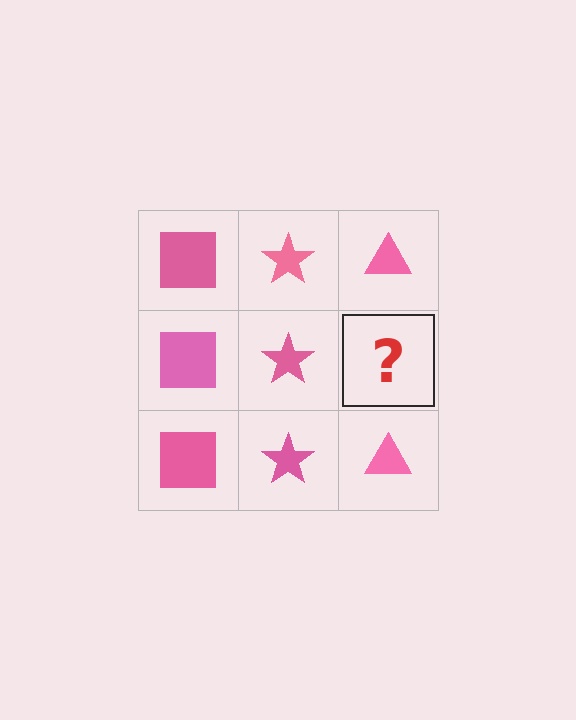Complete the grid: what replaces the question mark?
The question mark should be replaced with a pink triangle.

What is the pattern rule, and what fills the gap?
The rule is that each column has a consistent shape. The gap should be filled with a pink triangle.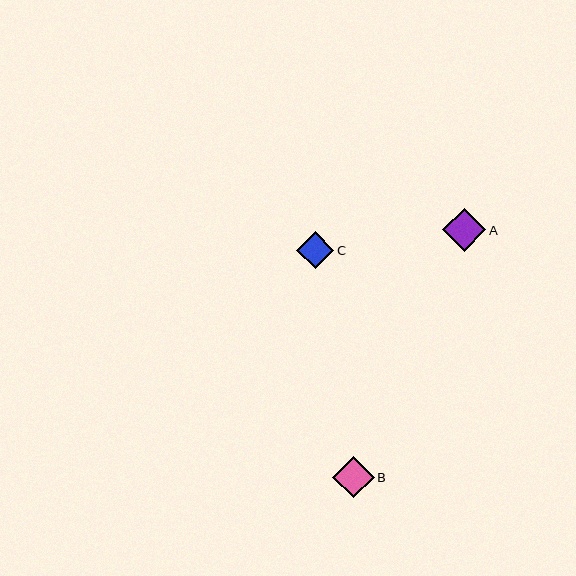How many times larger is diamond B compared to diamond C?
Diamond B is approximately 1.1 times the size of diamond C.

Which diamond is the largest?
Diamond A is the largest with a size of approximately 43 pixels.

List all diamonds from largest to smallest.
From largest to smallest: A, B, C.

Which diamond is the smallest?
Diamond C is the smallest with a size of approximately 37 pixels.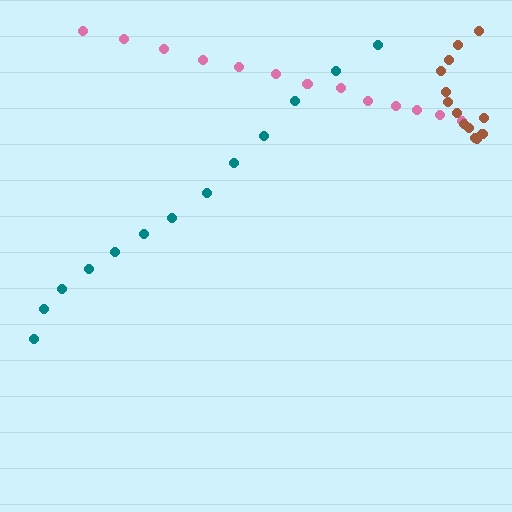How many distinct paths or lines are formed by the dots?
There are 3 distinct paths.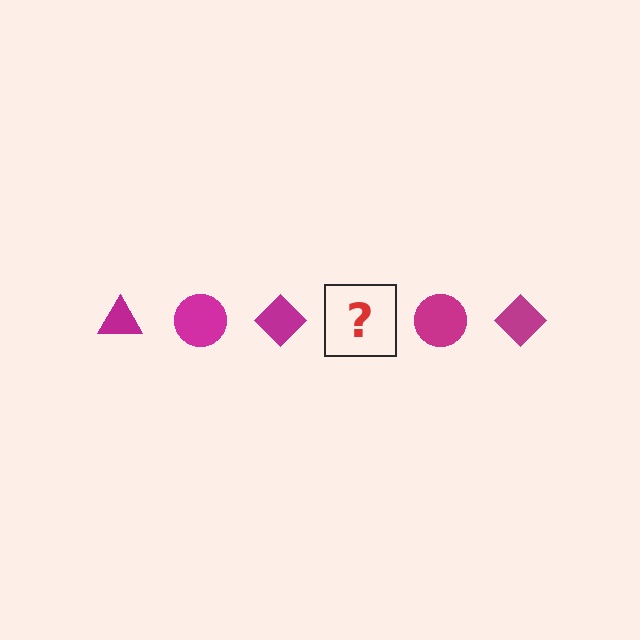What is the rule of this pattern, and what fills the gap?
The rule is that the pattern cycles through triangle, circle, diamond shapes in magenta. The gap should be filled with a magenta triangle.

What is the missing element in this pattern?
The missing element is a magenta triangle.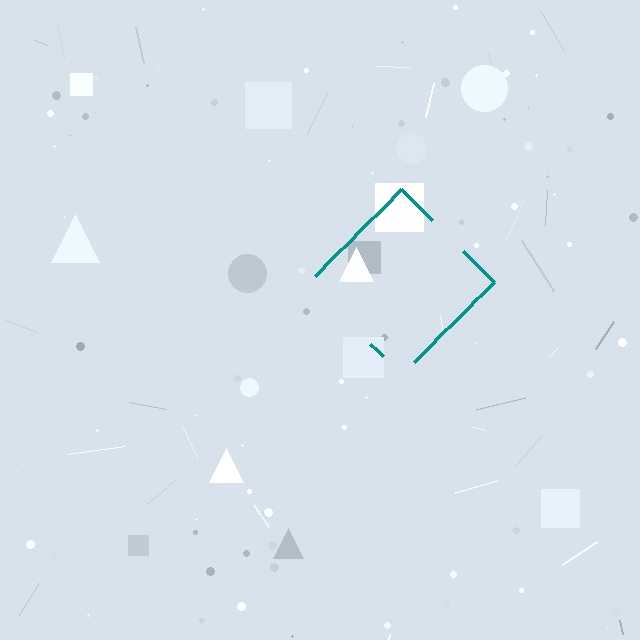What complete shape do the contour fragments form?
The contour fragments form a diamond.